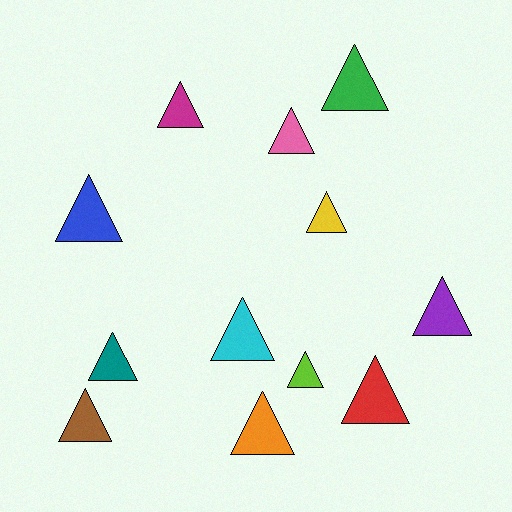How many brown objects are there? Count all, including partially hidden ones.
There is 1 brown object.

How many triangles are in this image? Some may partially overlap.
There are 12 triangles.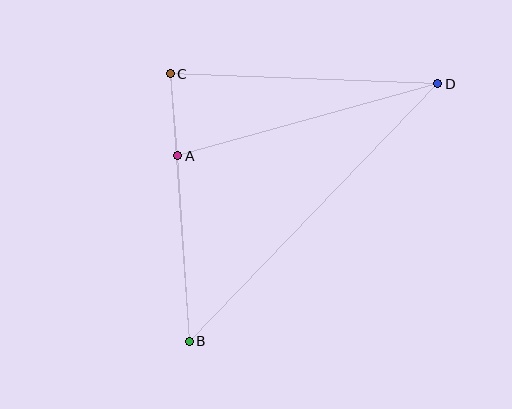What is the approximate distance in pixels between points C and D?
The distance between C and D is approximately 268 pixels.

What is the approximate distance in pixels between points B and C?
The distance between B and C is approximately 268 pixels.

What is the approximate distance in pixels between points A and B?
The distance between A and B is approximately 186 pixels.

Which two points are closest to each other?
Points A and C are closest to each other.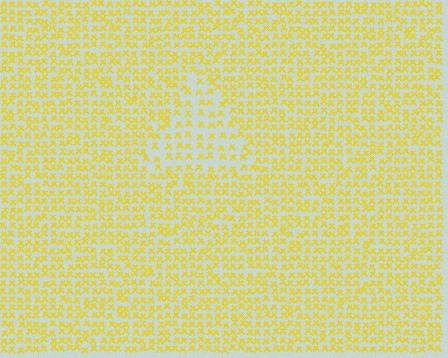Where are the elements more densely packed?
The elements are more densely packed outside the triangle boundary.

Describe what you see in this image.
The image contains small yellow elements arranged at two different densities. A triangle-shaped region is visible where the elements are less densely packed than the surrounding area.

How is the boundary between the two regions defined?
The boundary is defined by a change in element density (approximately 1.7x ratio). All elements are the same color, size, and shape.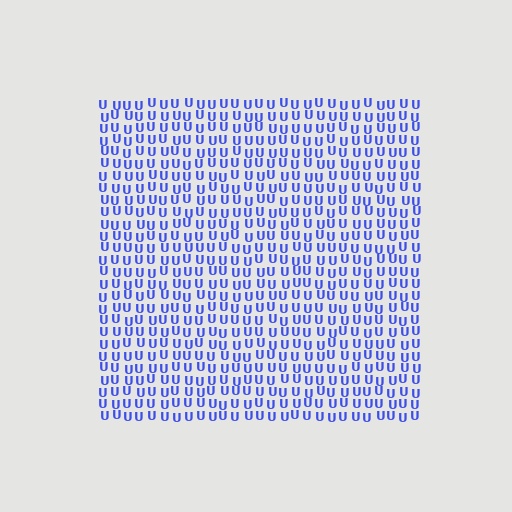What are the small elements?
The small elements are letter U's.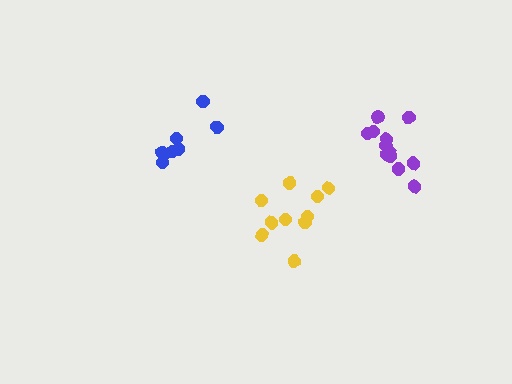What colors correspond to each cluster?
The clusters are colored: blue, yellow, purple.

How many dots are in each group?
Group 1: 8 dots, Group 2: 10 dots, Group 3: 12 dots (30 total).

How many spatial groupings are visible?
There are 3 spatial groupings.